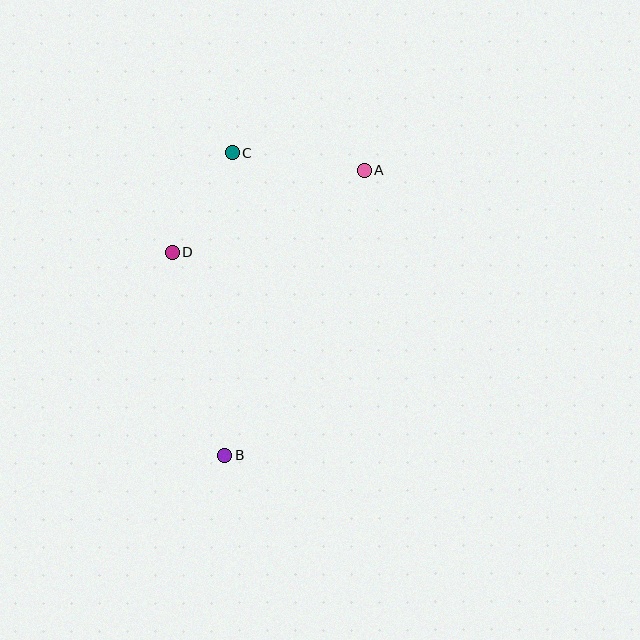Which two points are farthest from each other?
Points A and B are farthest from each other.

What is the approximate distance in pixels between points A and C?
The distance between A and C is approximately 133 pixels.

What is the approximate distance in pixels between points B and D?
The distance between B and D is approximately 210 pixels.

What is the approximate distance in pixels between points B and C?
The distance between B and C is approximately 303 pixels.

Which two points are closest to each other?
Points C and D are closest to each other.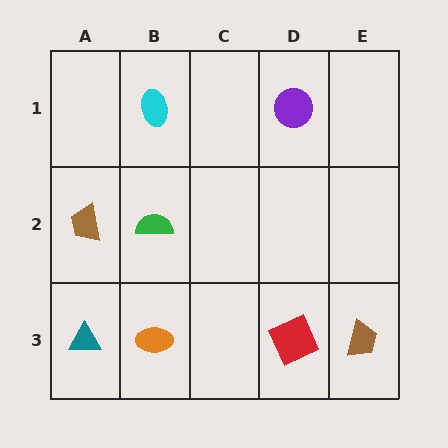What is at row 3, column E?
A brown trapezoid.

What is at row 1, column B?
A cyan ellipse.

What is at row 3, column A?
A teal triangle.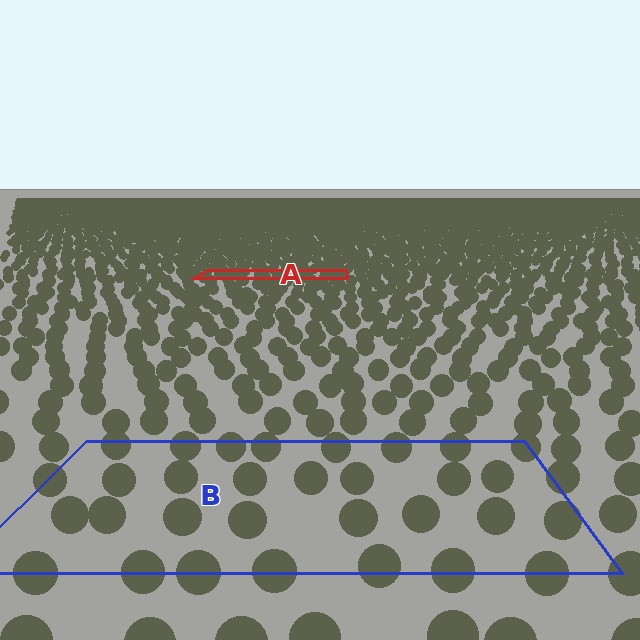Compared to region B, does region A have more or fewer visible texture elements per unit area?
Region A has more texture elements per unit area — they are packed more densely because it is farther away.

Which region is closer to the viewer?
Region B is closer. The texture elements there are larger and more spread out.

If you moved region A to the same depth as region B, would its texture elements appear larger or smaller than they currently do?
They would appear larger. At a closer depth, the same texture elements are projected at a bigger on-screen size.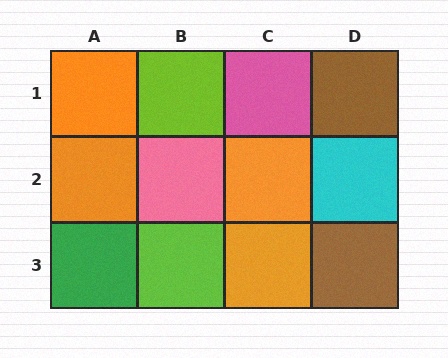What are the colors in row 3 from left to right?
Green, lime, orange, brown.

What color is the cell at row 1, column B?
Lime.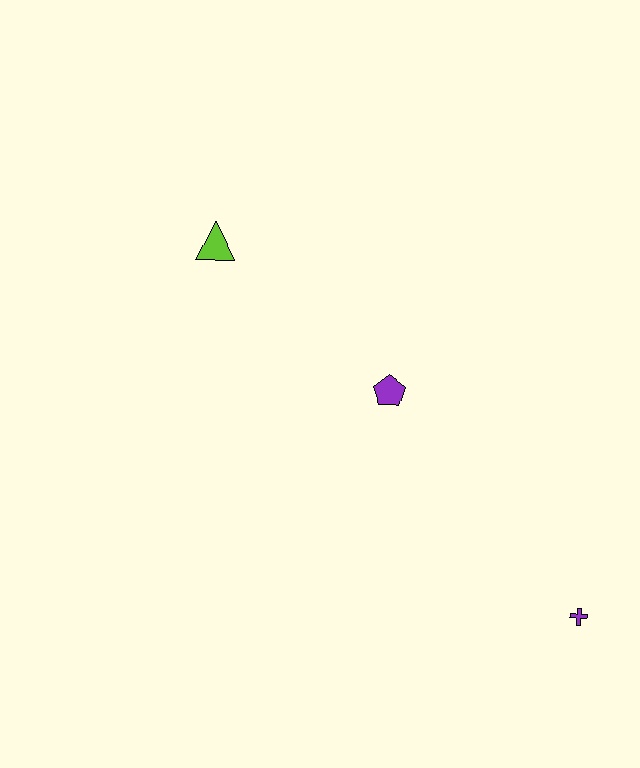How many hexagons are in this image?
There are no hexagons.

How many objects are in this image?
There are 3 objects.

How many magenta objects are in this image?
There are no magenta objects.